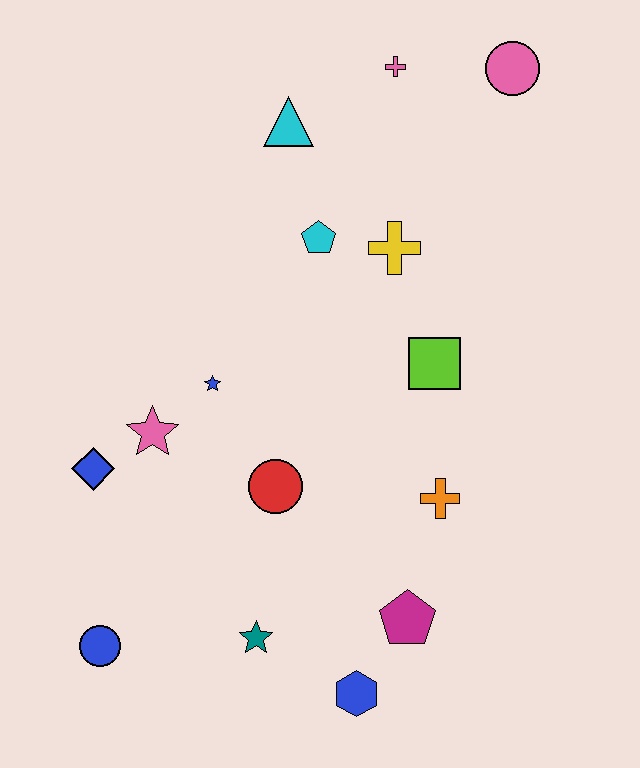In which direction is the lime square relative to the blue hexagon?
The lime square is above the blue hexagon.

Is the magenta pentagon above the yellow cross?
No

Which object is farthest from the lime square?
The blue circle is farthest from the lime square.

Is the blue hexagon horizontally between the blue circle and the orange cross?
Yes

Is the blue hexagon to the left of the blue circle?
No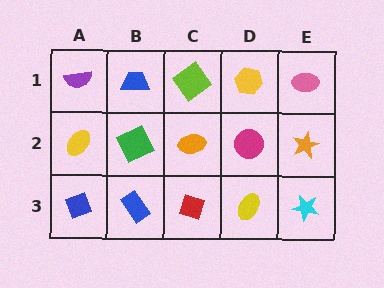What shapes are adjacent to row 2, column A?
A purple semicircle (row 1, column A), a blue diamond (row 3, column A), a green square (row 2, column B).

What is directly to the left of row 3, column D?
A red diamond.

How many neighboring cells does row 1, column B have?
3.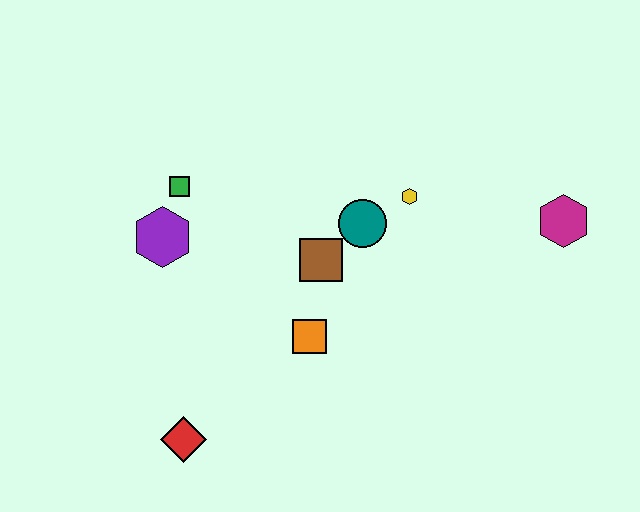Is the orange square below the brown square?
Yes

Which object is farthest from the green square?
The magenta hexagon is farthest from the green square.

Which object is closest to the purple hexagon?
The green square is closest to the purple hexagon.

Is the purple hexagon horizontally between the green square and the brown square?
No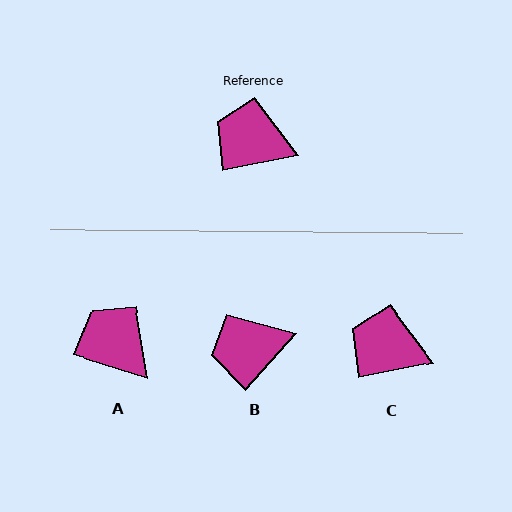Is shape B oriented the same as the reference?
No, it is off by about 37 degrees.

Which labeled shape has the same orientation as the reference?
C.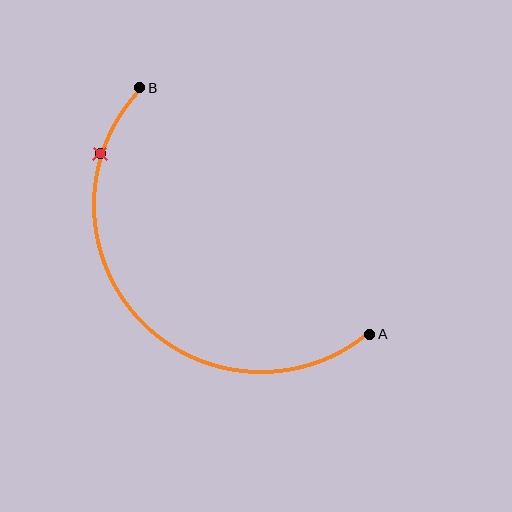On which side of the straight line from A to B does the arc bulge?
The arc bulges below and to the left of the straight line connecting A and B.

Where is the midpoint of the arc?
The arc midpoint is the point on the curve farthest from the straight line joining A and B. It sits below and to the left of that line.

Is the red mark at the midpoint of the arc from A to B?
No. The red mark lies on the arc but is closer to endpoint B. The arc midpoint would be at the point on the curve equidistant along the arc from both A and B.